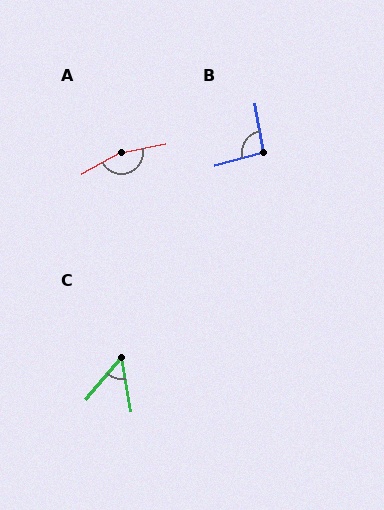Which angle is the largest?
A, at approximately 163 degrees.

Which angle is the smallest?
C, at approximately 51 degrees.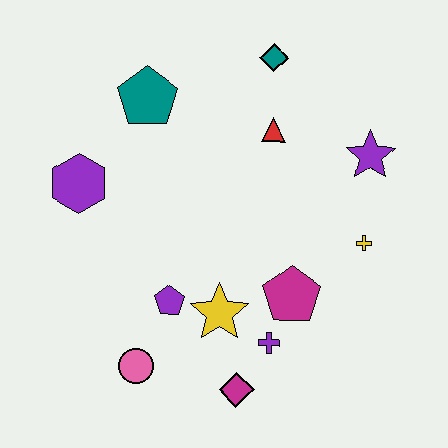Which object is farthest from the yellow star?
The teal diamond is farthest from the yellow star.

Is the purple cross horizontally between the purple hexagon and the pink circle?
No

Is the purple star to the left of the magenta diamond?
No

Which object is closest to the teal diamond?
The red triangle is closest to the teal diamond.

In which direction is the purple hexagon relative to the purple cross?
The purple hexagon is to the left of the purple cross.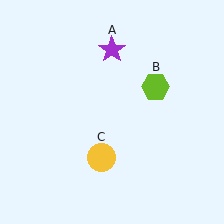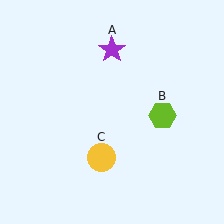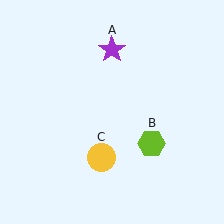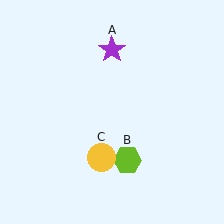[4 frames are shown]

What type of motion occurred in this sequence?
The lime hexagon (object B) rotated clockwise around the center of the scene.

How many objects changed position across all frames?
1 object changed position: lime hexagon (object B).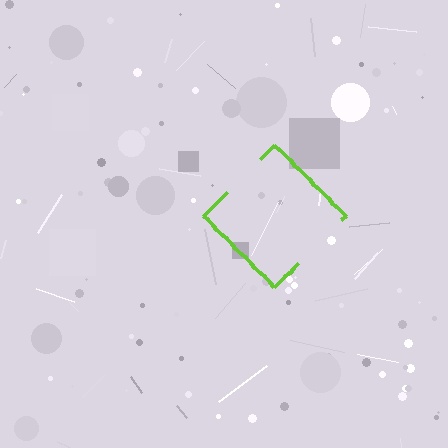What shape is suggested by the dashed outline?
The dashed outline suggests a diamond.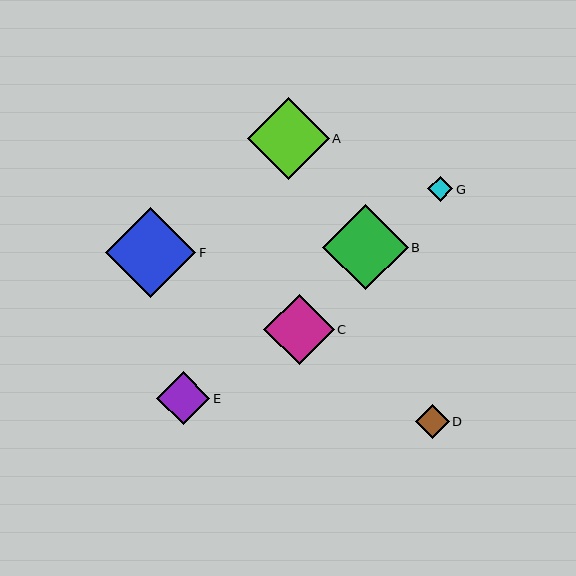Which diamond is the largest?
Diamond F is the largest with a size of approximately 90 pixels.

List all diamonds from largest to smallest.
From largest to smallest: F, B, A, C, E, D, G.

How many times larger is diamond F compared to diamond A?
Diamond F is approximately 1.1 times the size of diamond A.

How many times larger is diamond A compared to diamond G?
Diamond A is approximately 3.2 times the size of diamond G.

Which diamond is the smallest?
Diamond G is the smallest with a size of approximately 25 pixels.